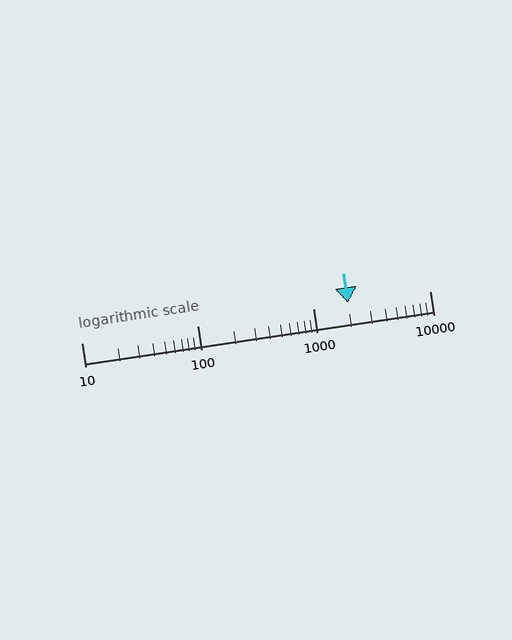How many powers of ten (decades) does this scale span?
The scale spans 3 decades, from 10 to 10000.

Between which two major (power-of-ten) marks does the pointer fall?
The pointer is between 1000 and 10000.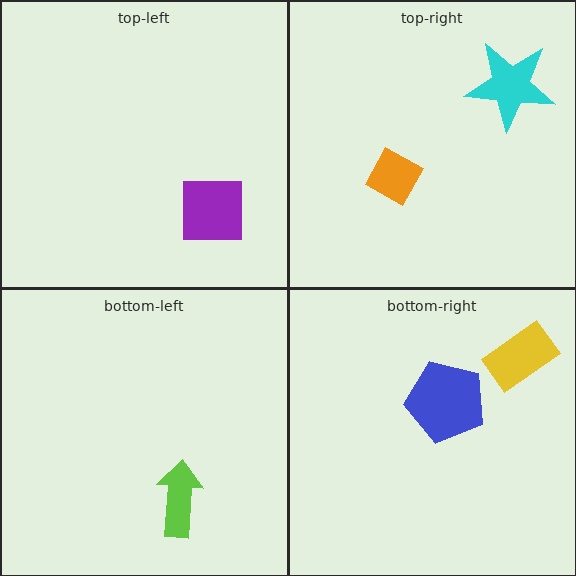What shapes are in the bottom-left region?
The lime arrow.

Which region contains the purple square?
The top-left region.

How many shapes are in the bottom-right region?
2.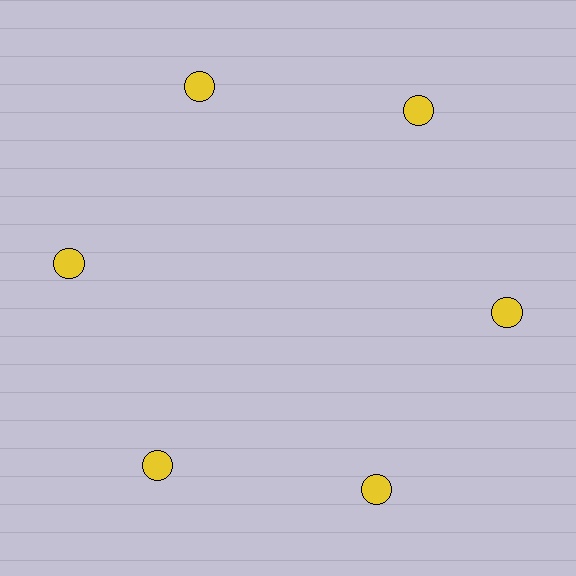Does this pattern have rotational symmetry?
Yes, this pattern has 6-fold rotational symmetry. It looks the same after rotating 60 degrees around the center.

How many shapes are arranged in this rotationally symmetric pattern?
There are 6 shapes, arranged in 6 groups of 1.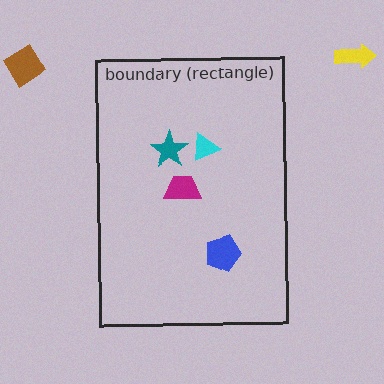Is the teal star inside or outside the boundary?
Inside.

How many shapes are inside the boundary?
4 inside, 2 outside.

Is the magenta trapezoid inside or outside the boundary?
Inside.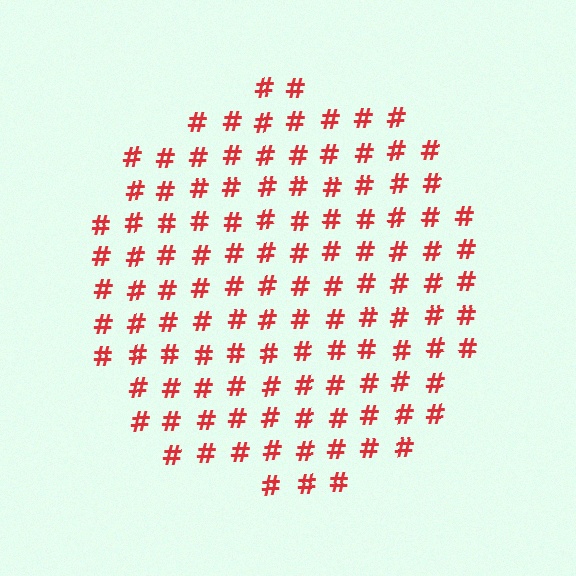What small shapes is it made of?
It is made of small hash symbols.